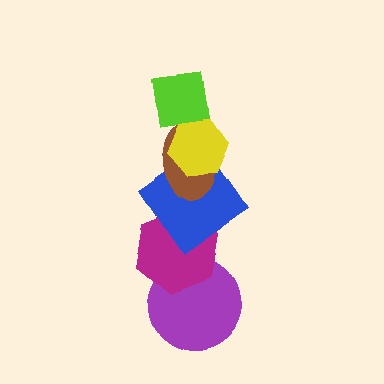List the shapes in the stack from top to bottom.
From top to bottom: the lime square, the yellow hexagon, the brown ellipse, the blue diamond, the magenta hexagon, the purple circle.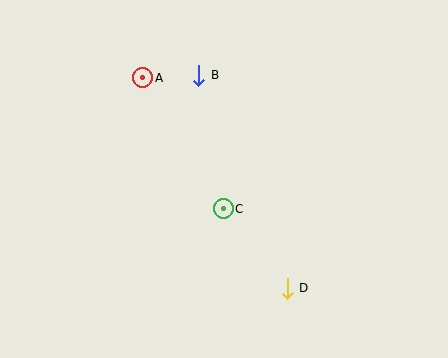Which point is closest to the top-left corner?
Point A is closest to the top-left corner.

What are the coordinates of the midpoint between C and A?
The midpoint between C and A is at (183, 143).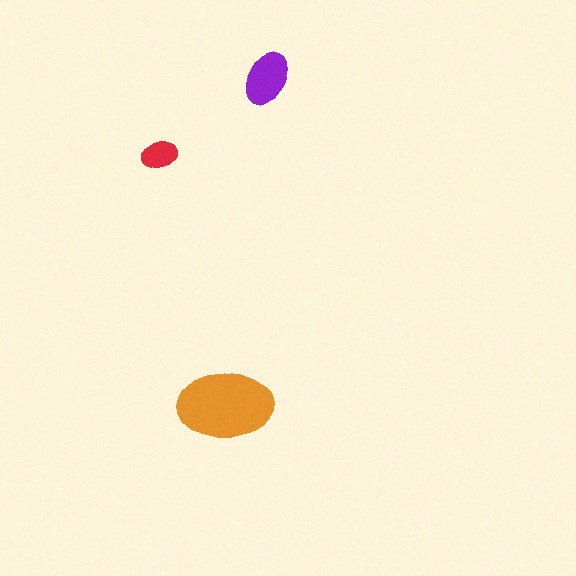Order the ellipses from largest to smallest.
the orange one, the purple one, the red one.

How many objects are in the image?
There are 3 objects in the image.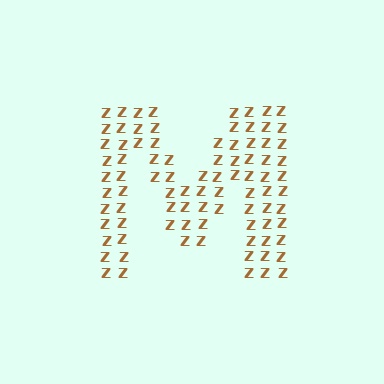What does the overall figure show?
The overall figure shows the letter M.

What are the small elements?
The small elements are letter Z's.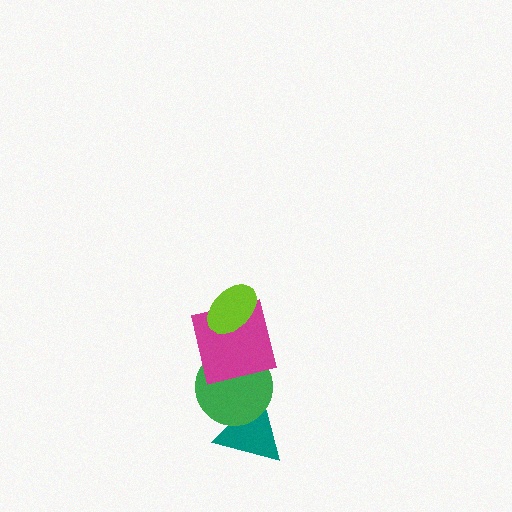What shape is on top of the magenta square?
The lime ellipse is on top of the magenta square.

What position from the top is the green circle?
The green circle is 3rd from the top.